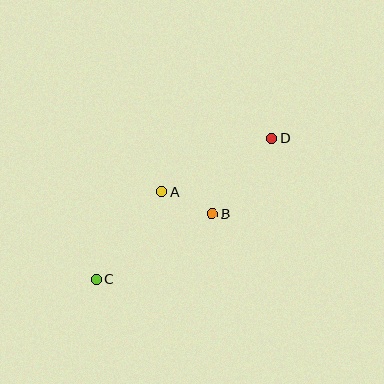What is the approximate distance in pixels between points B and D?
The distance between B and D is approximately 96 pixels.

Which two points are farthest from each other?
Points C and D are farthest from each other.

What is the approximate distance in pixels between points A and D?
The distance between A and D is approximately 123 pixels.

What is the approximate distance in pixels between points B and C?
The distance between B and C is approximately 133 pixels.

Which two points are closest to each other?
Points A and B are closest to each other.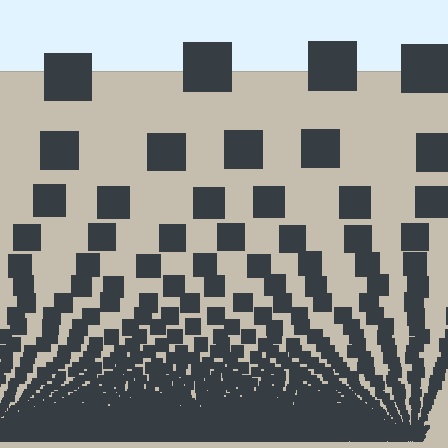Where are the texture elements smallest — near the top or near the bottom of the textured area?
Near the bottom.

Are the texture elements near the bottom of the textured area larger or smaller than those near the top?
Smaller. The gradient is inverted — elements near the bottom are smaller and denser.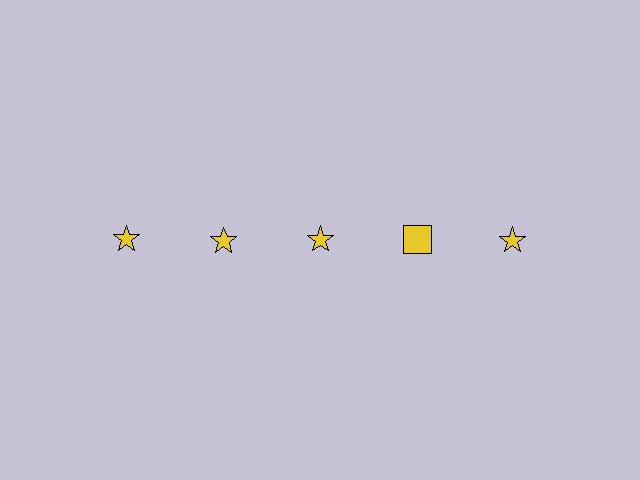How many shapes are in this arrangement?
There are 5 shapes arranged in a grid pattern.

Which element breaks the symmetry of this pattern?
The yellow square in the top row, second from right column breaks the symmetry. All other shapes are yellow stars.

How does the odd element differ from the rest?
It has a different shape: square instead of star.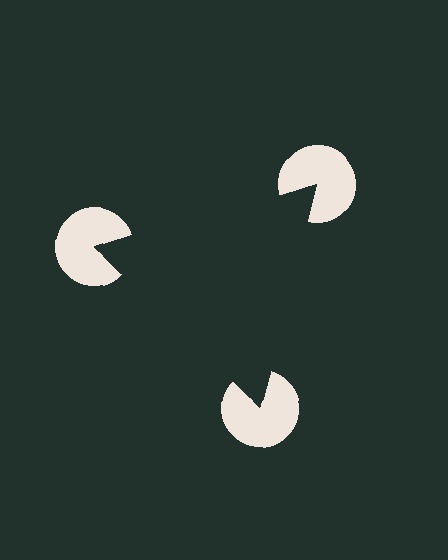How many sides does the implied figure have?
3 sides.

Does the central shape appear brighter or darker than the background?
It typically appears slightly darker than the background, even though no actual brightness change is drawn.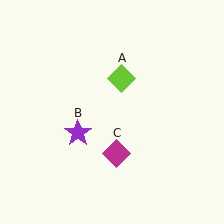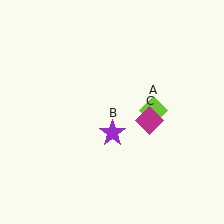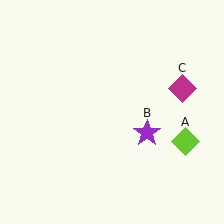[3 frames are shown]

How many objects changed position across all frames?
3 objects changed position: lime diamond (object A), purple star (object B), magenta diamond (object C).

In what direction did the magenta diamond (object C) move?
The magenta diamond (object C) moved up and to the right.